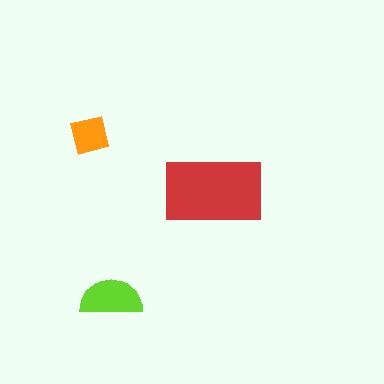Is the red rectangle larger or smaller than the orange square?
Larger.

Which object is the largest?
The red rectangle.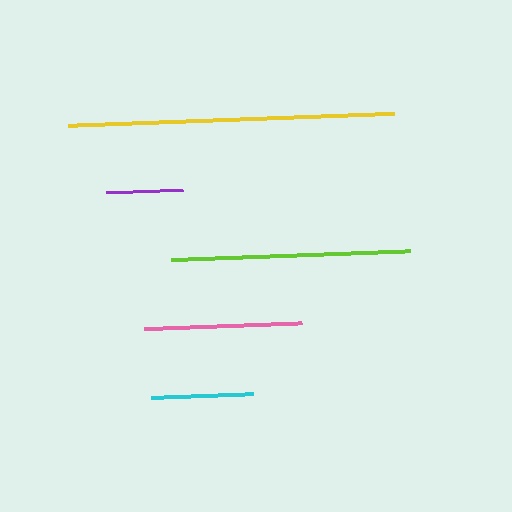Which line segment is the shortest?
The purple line is the shortest at approximately 78 pixels.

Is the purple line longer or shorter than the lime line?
The lime line is longer than the purple line.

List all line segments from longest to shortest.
From longest to shortest: yellow, lime, pink, cyan, purple.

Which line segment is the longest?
The yellow line is the longest at approximately 327 pixels.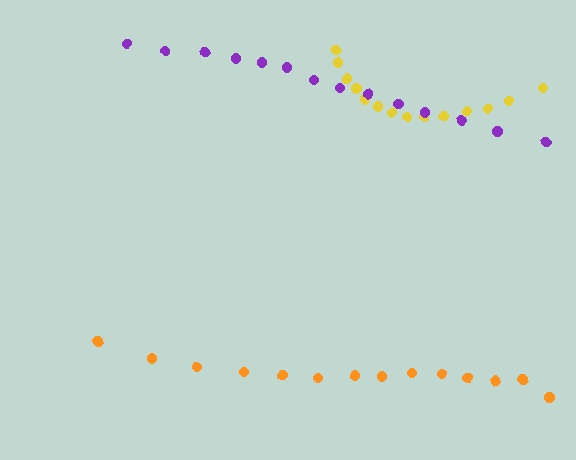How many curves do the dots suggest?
There are 3 distinct paths.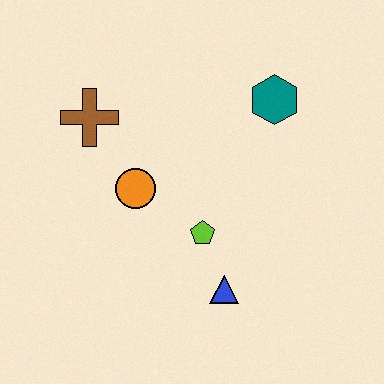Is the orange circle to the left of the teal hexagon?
Yes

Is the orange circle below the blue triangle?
No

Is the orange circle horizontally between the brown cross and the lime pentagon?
Yes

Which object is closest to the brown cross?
The orange circle is closest to the brown cross.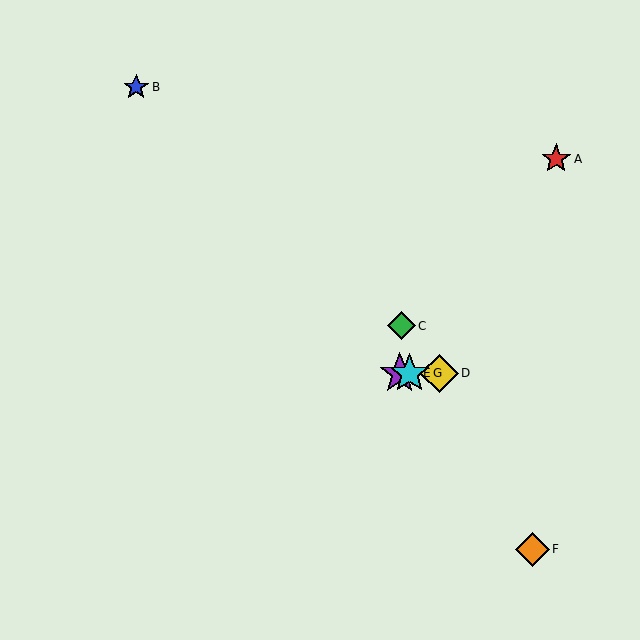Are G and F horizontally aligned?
No, G is at y≈373 and F is at y≈549.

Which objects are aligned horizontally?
Objects D, E, G are aligned horizontally.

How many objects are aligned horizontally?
3 objects (D, E, G) are aligned horizontally.